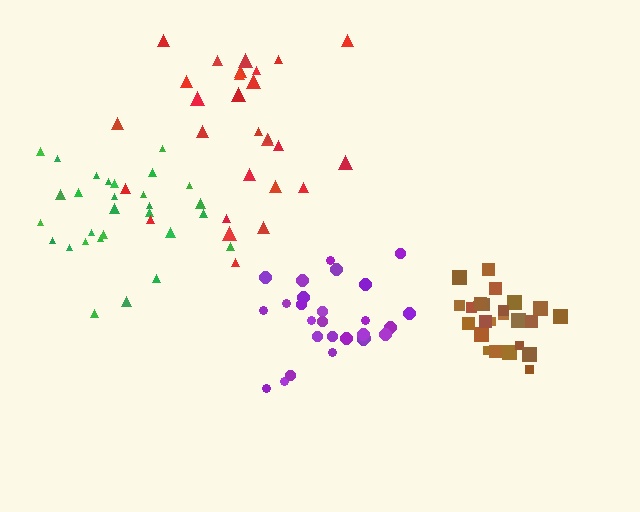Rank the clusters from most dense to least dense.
brown, purple, green, red.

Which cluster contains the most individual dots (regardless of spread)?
Green (29).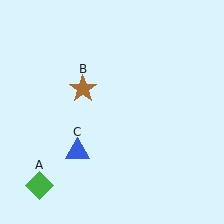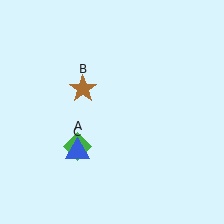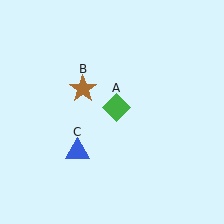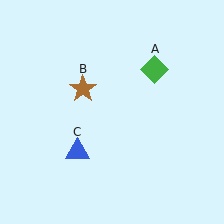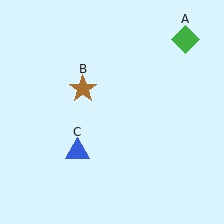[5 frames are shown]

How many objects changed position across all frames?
1 object changed position: green diamond (object A).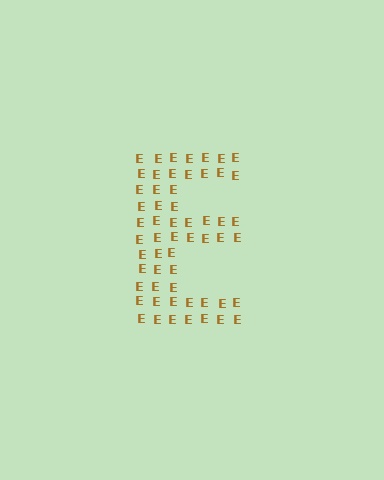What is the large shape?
The large shape is the letter E.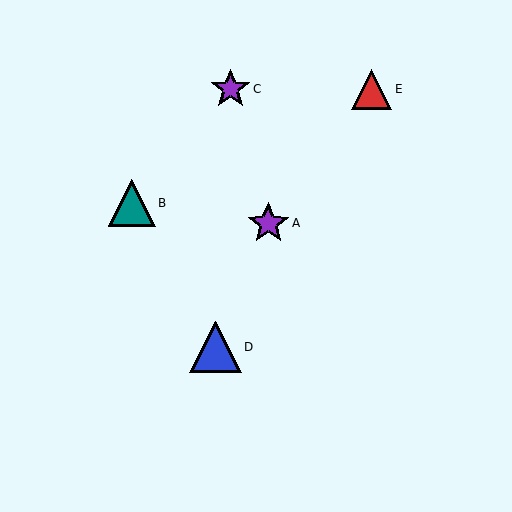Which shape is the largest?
The blue triangle (labeled D) is the largest.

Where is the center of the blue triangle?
The center of the blue triangle is at (215, 347).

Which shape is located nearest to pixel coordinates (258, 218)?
The purple star (labeled A) at (268, 223) is nearest to that location.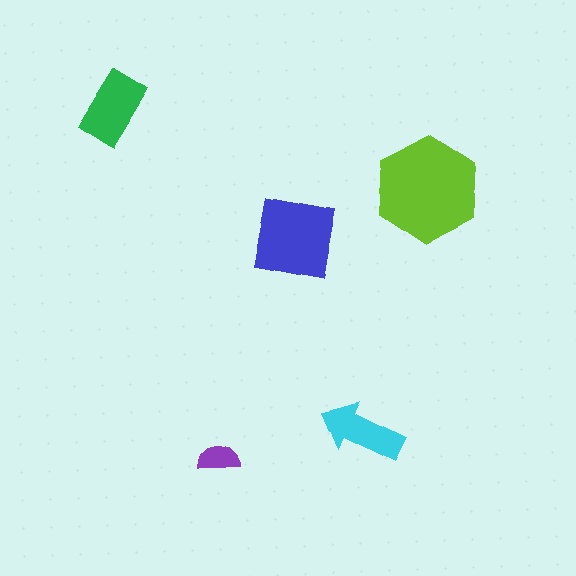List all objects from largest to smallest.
The lime hexagon, the blue square, the green rectangle, the cyan arrow, the purple semicircle.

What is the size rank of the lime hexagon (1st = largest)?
1st.